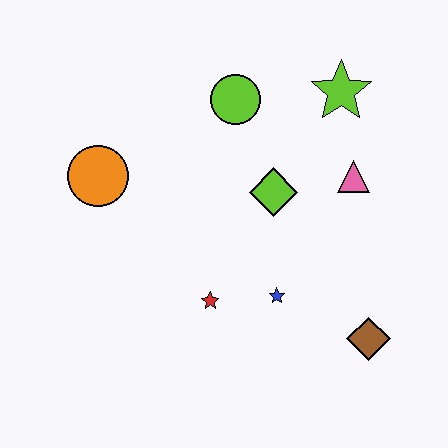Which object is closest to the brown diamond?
The blue star is closest to the brown diamond.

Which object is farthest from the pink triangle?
The orange circle is farthest from the pink triangle.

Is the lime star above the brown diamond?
Yes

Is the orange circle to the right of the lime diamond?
No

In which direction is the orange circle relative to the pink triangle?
The orange circle is to the left of the pink triangle.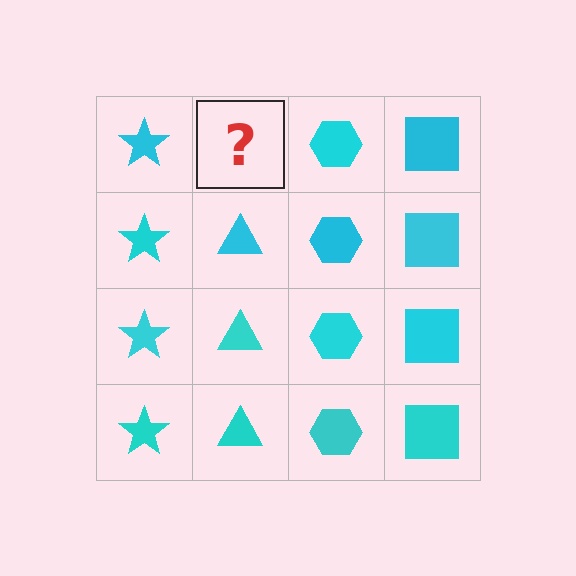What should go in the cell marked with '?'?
The missing cell should contain a cyan triangle.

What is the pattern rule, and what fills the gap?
The rule is that each column has a consistent shape. The gap should be filled with a cyan triangle.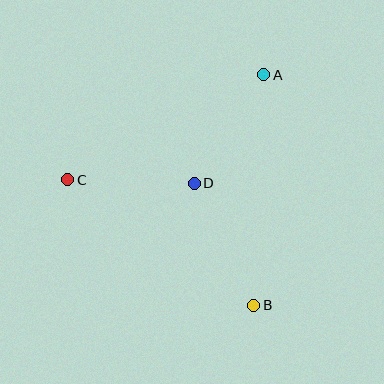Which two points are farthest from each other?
Points A and B are farthest from each other.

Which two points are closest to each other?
Points C and D are closest to each other.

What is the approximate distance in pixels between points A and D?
The distance between A and D is approximately 129 pixels.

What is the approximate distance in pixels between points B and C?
The distance between B and C is approximately 225 pixels.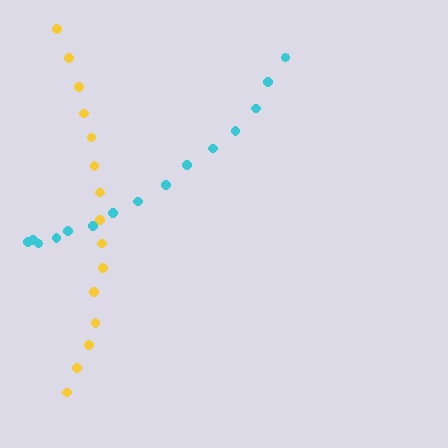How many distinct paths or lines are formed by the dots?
There are 2 distinct paths.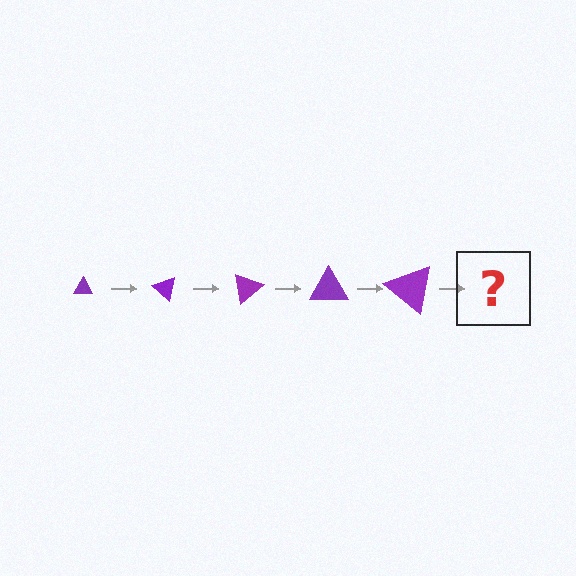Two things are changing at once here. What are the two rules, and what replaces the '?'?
The two rules are that the triangle grows larger each step and it rotates 40 degrees each step. The '?' should be a triangle, larger than the previous one and rotated 200 degrees from the start.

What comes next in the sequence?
The next element should be a triangle, larger than the previous one and rotated 200 degrees from the start.